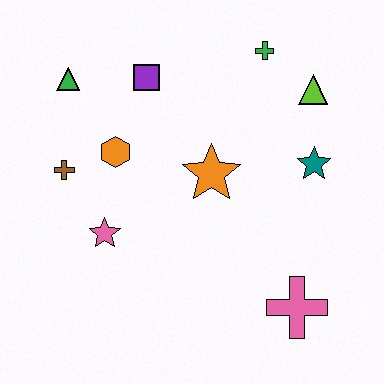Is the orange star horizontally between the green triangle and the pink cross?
Yes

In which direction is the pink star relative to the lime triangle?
The pink star is to the left of the lime triangle.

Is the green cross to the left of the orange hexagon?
No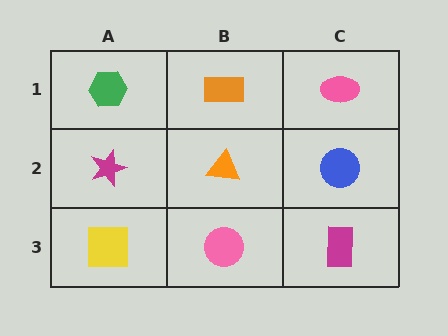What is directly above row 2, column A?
A green hexagon.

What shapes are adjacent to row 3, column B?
An orange triangle (row 2, column B), a yellow square (row 3, column A), a magenta rectangle (row 3, column C).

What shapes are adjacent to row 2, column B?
An orange rectangle (row 1, column B), a pink circle (row 3, column B), a magenta star (row 2, column A), a blue circle (row 2, column C).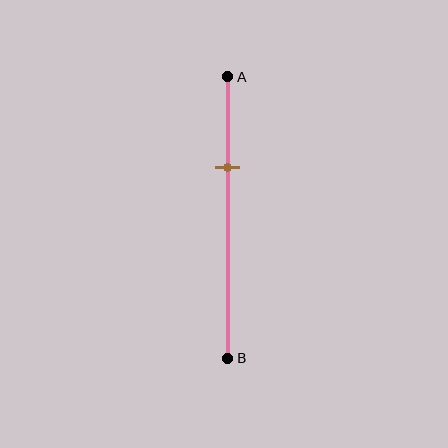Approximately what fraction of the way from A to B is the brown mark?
The brown mark is approximately 30% of the way from A to B.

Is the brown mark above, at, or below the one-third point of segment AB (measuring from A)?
The brown mark is approximately at the one-third point of segment AB.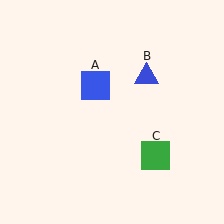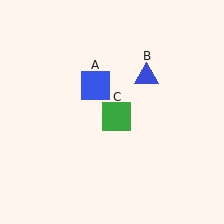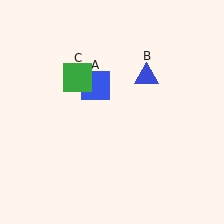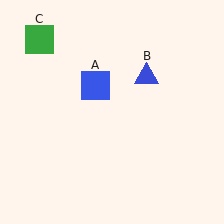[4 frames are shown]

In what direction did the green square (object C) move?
The green square (object C) moved up and to the left.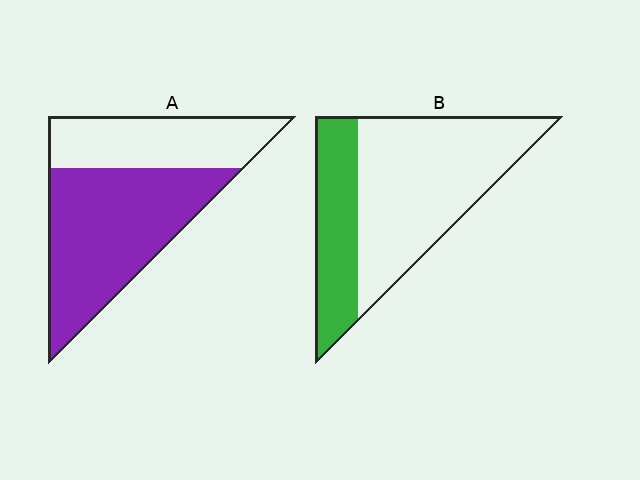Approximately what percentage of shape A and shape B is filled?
A is approximately 65% and B is approximately 30%.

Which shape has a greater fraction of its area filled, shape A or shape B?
Shape A.